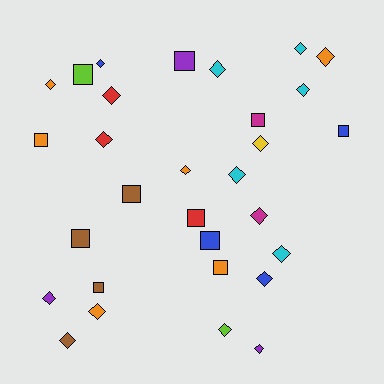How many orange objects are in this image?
There are 6 orange objects.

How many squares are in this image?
There are 11 squares.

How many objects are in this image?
There are 30 objects.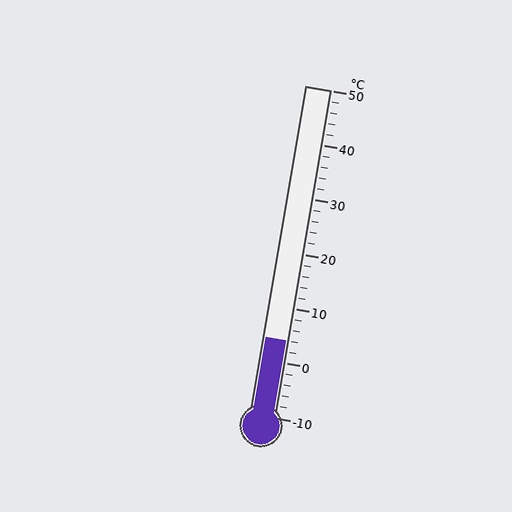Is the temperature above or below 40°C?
The temperature is below 40°C.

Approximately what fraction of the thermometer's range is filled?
The thermometer is filled to approximately 25% of its range.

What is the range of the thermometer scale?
The thermometer scale ranges from -10°C to 50°C.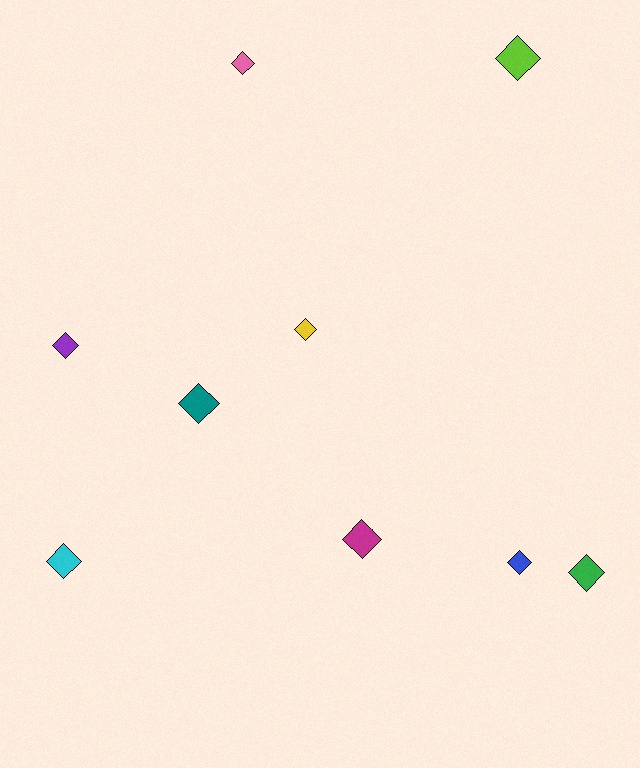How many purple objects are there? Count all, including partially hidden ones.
There is 1 purple object.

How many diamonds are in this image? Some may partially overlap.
There are 9 diamonds.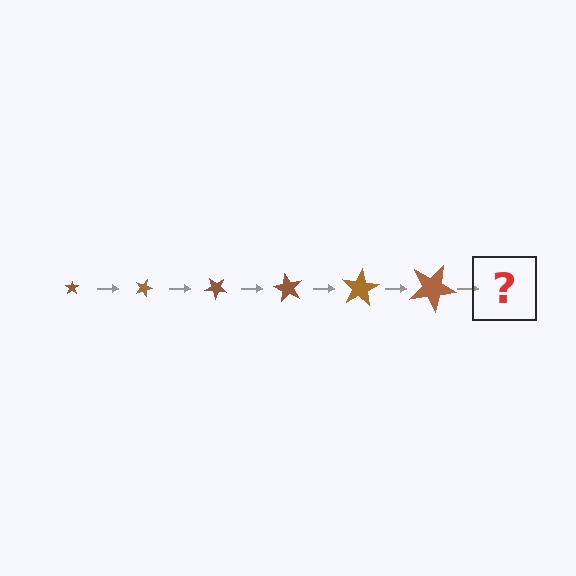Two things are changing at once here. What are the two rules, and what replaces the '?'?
The two rules are that the star grows larger each step and it rotates 20 degrees each step. The '?' should be a star, larger than the previous one and rotated 120 degrees from the start.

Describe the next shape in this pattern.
It should be a star, larger than the previous one and rotated 120 degrees from the start.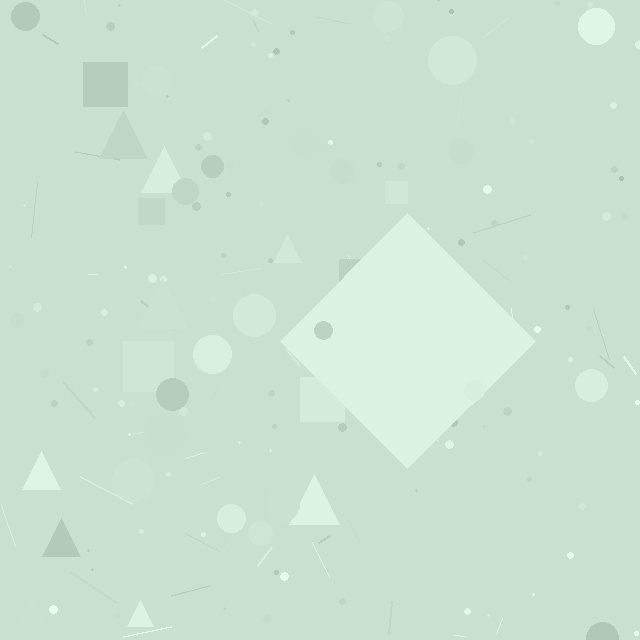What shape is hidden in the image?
A diamond is hidden in the image.